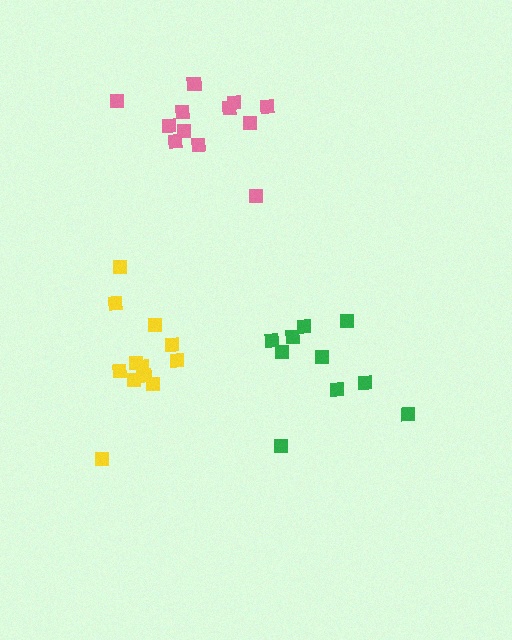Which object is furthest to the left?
The yellow cluster is leftmost.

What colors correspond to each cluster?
The clusters are colored: pink, green, yellow.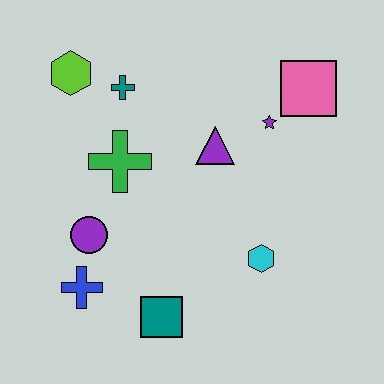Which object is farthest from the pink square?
The blue cross is farthest from the pink square.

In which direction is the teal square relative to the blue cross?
The teal square is to the right of the blue cross.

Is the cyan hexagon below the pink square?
Yes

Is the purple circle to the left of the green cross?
Yes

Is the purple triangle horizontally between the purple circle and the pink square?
Yes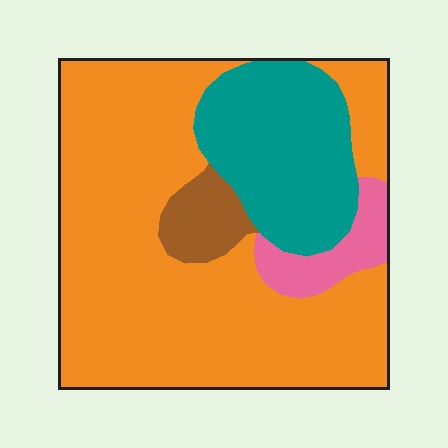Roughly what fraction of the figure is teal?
Teal covers about 20% of the figure.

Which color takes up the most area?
Orange, at roughly 65%.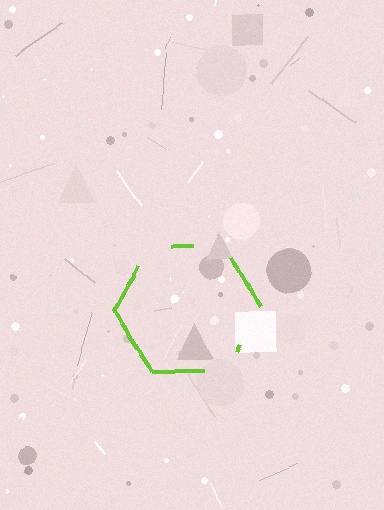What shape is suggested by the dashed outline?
The dashed outline suggests a hexagon.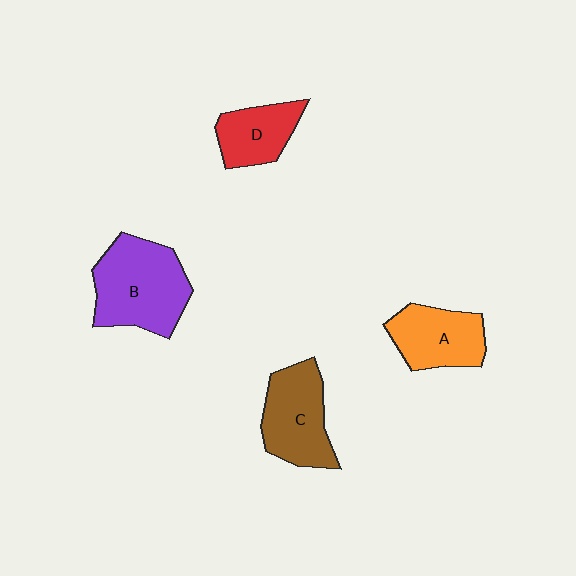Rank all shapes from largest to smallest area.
From largest to smallest: B (purple), C (brown), A (orange), D (red).